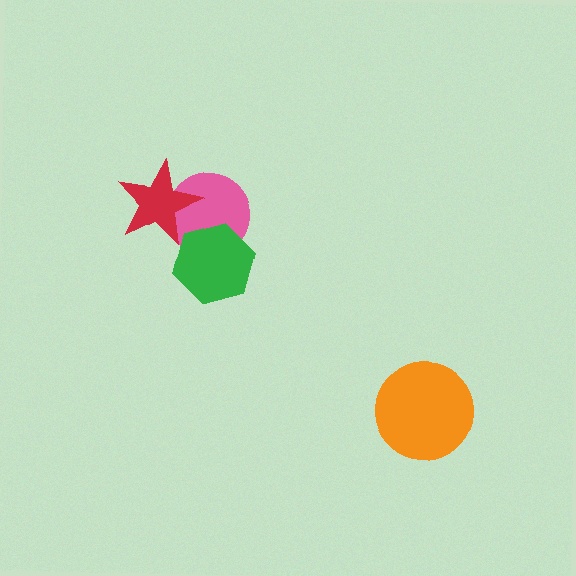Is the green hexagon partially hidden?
No, no other shape covers it.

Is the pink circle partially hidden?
Yes, it is partially covered by another shape.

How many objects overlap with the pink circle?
2 objects overlap with the pink circle.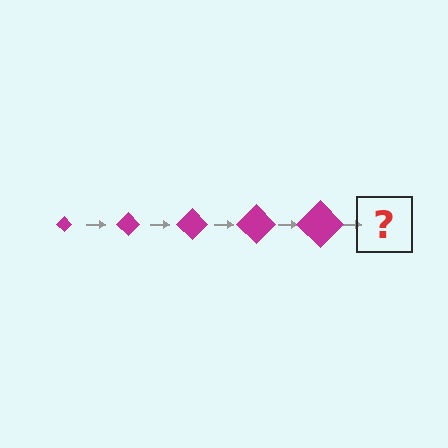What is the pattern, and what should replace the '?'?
The pattern is that the diamond gets progressively larger each step. The '?' should be a magenta diamond, larger than the previous one.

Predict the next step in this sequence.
The next step is a magenta diamond, larger than the previous one.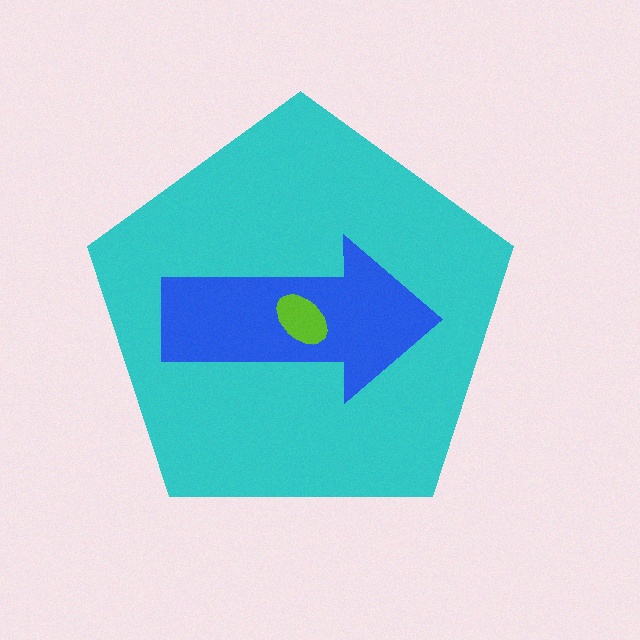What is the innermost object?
The lime ellipse.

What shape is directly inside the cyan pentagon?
The blue arrow.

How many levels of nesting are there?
3.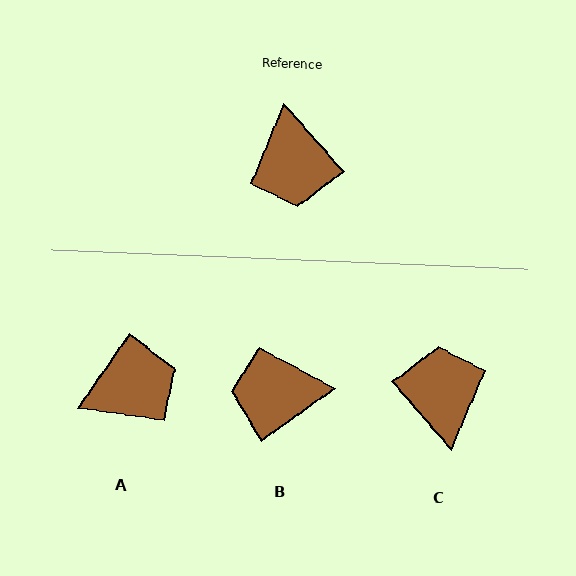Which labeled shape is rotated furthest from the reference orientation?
C, about 179 degrees away.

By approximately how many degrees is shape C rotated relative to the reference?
Approximately 179 degrees counter-clockwise.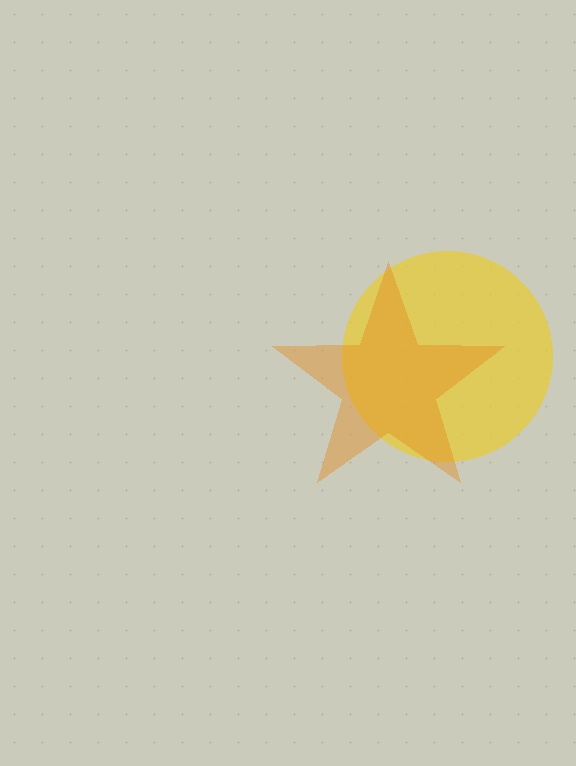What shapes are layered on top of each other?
The layered shapes are: a yellow circle, an orange star.